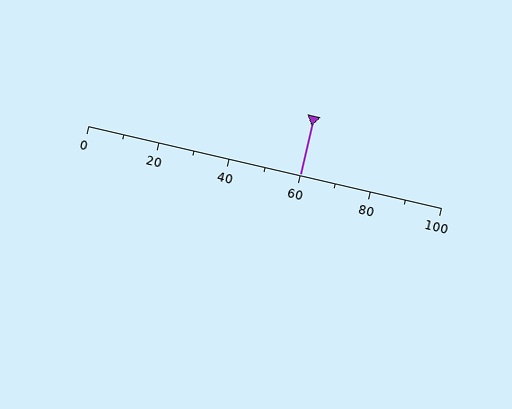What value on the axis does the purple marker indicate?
The marker indicates approximately 60.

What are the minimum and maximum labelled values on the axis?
The axis runs from 0 to 100.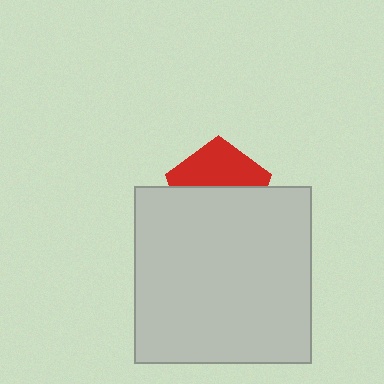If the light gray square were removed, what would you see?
You would see the complete red pentagon.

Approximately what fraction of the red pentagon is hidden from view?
Roughly 57% of the red pentagon is hidden behind the light gray square.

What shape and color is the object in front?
The object in front is a light gray square.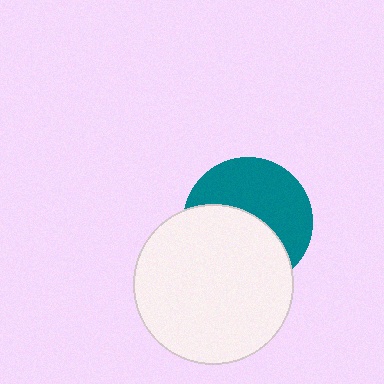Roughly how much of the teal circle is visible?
About half of it is visible (roughly 50%).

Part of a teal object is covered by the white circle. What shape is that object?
It is a circle.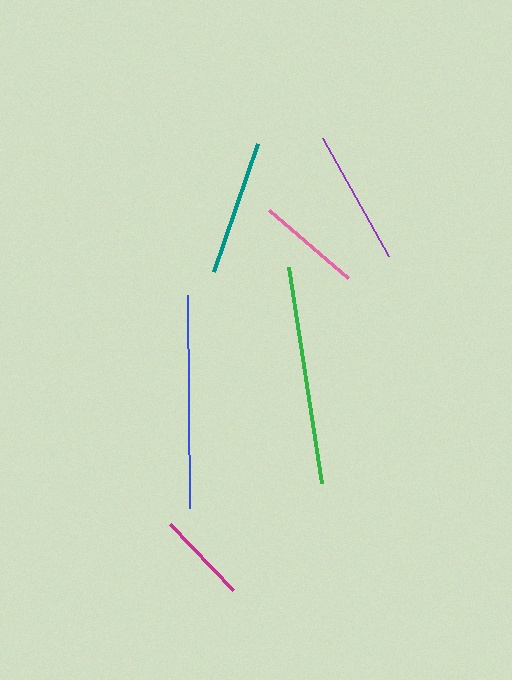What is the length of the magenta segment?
The magenta segment is approximately 91 pixels long.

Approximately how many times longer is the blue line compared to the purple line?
The blue line is approximately 1.6 times the length of the purple line.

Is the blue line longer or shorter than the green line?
The green line is longer than the blue line.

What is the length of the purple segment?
The purple segment is approximately 136 pixels long.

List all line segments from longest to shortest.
From longest to shortest: green, blue, purple, teal, pink, magenta.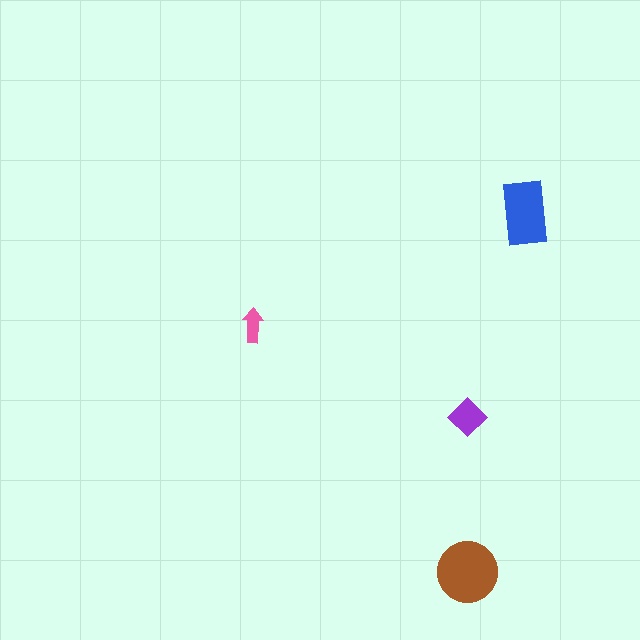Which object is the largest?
The brown circle.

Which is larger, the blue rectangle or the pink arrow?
The blue rectangle.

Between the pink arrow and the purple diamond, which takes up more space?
The purple diamond.